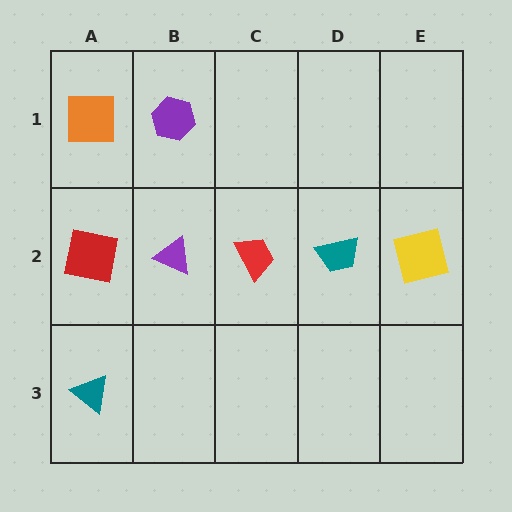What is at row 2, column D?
A teal trapezoid.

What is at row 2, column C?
A red trapezoid.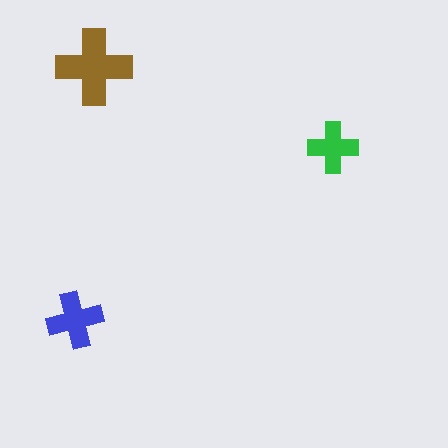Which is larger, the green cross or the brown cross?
The brown one.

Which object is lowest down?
The blue cross is bottommost.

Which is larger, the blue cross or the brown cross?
The brown one.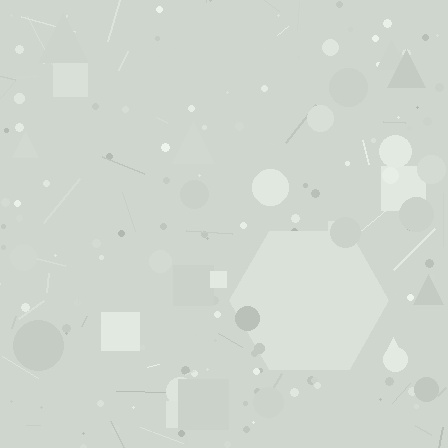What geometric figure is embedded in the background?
A hexagon is embedded in the background.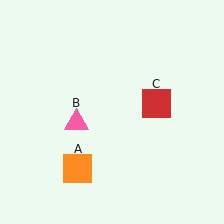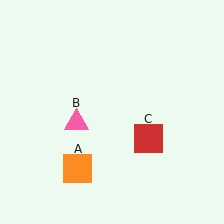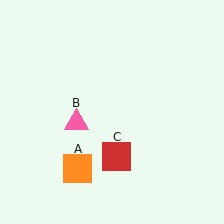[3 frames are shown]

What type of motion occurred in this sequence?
The red square (object C) rotated clockwise around the center of the scene.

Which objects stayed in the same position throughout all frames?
Orange square (object A) and pink triangle (object B) remained stationary.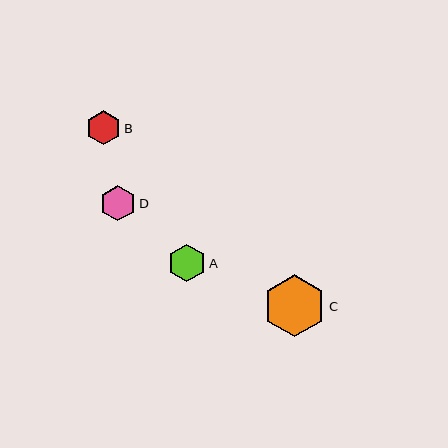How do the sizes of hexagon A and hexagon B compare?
Hexagon A and hexagon B are approximately the same size.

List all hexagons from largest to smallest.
From largest to smallest: C, A, D, B.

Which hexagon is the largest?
Hexagon C is the largest with a size of approximately 62 pixels.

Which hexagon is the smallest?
Hexagon B is the smallest with a size of approximately 34 pixels.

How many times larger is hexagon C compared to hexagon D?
Hexagon C is approximately 1.8 times the size of hexagon D.